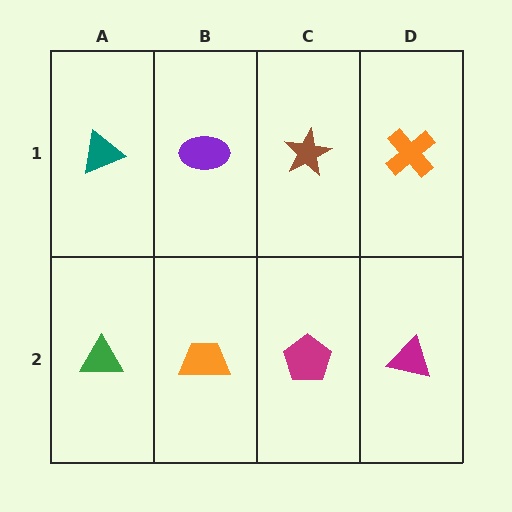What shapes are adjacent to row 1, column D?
A magenta triangle (row 2, column D), a brown star (row 1, column C).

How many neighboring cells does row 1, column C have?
3.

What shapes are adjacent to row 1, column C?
A magenta pentagon (row 2, column C), a purple ellipse (row 1, column B), an orange cross (row 1, column D).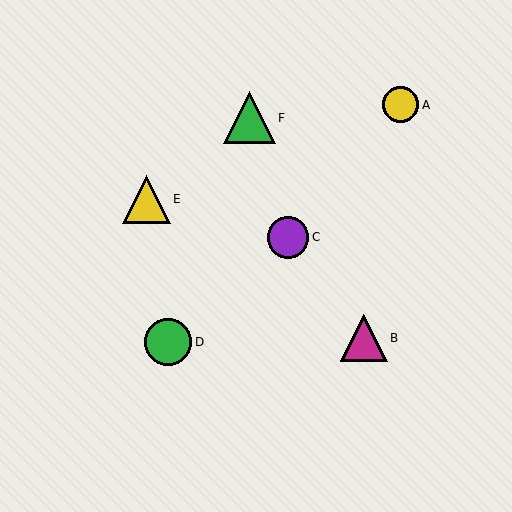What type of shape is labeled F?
Shape F is a green triangle.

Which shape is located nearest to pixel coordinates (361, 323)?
The magenta triangle (labeled B) at (364, 338) is nearest to that location.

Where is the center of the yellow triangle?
The center of the yellow triangle is at (146, 199).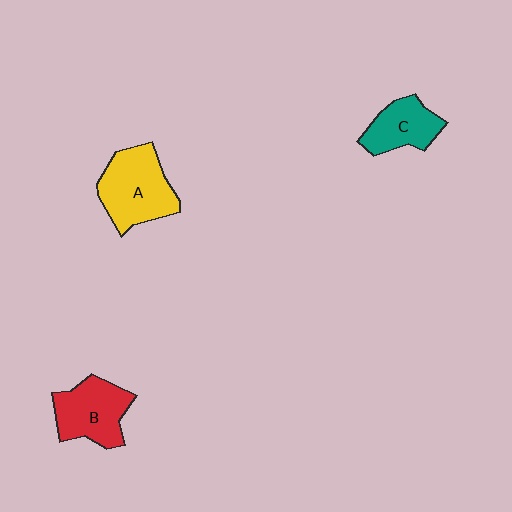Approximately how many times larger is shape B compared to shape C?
Approximately 1.3 times.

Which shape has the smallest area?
Shape C (teal).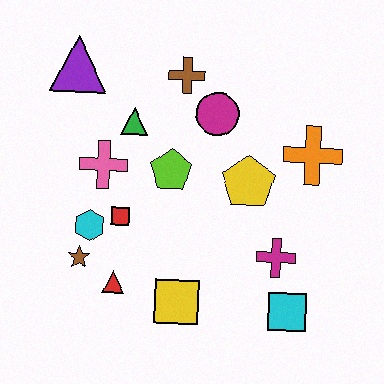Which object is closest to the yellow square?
The red triangle is closest to the yellow square.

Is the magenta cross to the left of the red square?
No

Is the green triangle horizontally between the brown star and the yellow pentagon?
Yes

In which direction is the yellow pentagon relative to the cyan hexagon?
The yellow pentagon is to the right of the cyan hexagon.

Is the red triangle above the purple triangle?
No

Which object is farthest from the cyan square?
The purple triangle is farthest from the cyan square.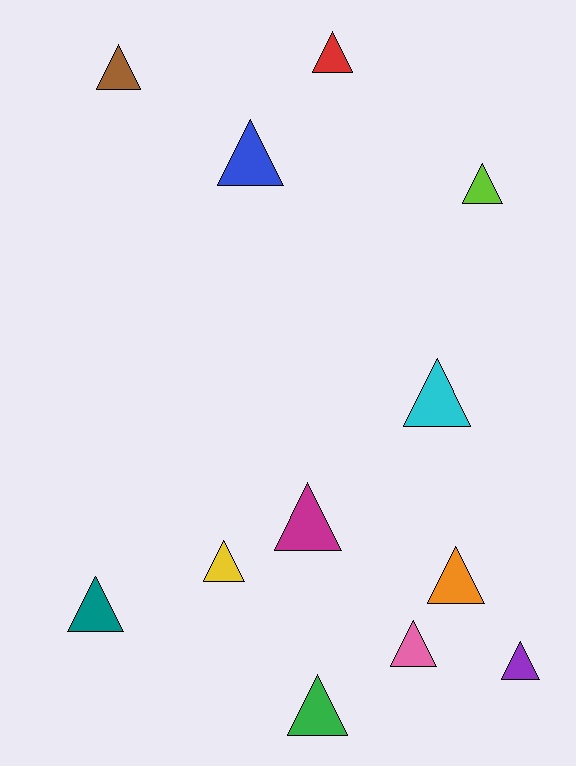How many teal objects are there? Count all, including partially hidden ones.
There is 1 teal object.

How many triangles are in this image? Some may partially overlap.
There are 12 triangles.